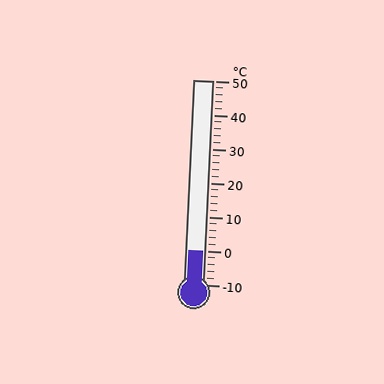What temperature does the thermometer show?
The thermometer shows approximately 0°C.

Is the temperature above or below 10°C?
The temperature is below 10°C.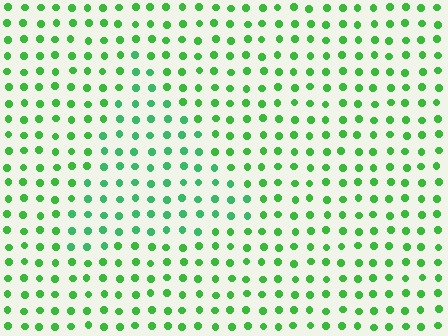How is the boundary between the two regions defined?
The boundary is defined purely by a slight shift in hue (about 22 degrees). Spacing, size, and orientation are identical on both sides.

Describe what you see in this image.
The image is filled with small green elements in a uniform arrangement. A triangle-shaped region is visible where the elements are tinted to a slightly different hue, forming a subtle color boundary.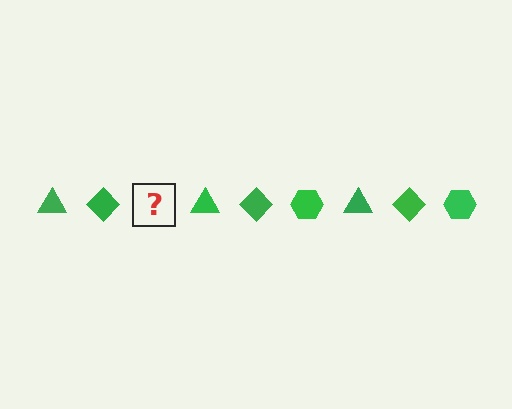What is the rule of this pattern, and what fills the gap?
The rule is that the pattern cycles through triangle, diamond, hexagon shapes in green. The gap should be filled with a green hexagon.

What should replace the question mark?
The question mark should be replaced with a green hexagon.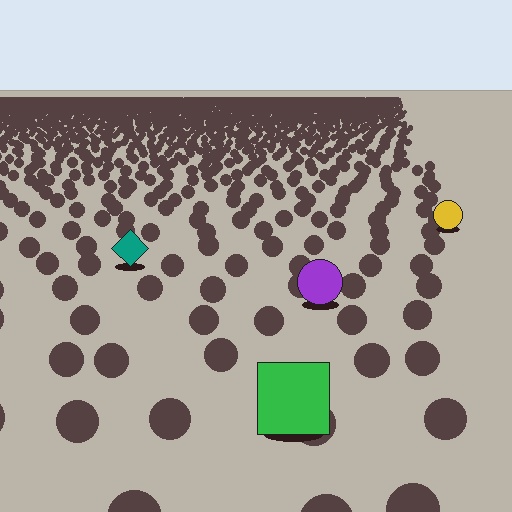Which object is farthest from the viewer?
The yellow circle is farthest from the viewer. It appears smaller and the ground texture around it is denser.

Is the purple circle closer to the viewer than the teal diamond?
Yes. The purple circle is closer — you can tell from the texture gradient: the ground texture is coarser near it.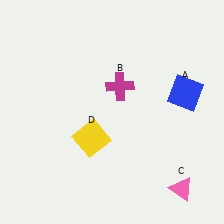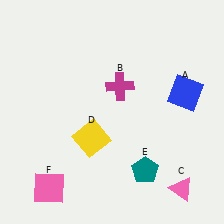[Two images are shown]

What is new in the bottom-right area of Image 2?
A teal pentagon (E) was added in the bottom-right area of Image 2.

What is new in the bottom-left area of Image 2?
A pink square (F) was added in the bottom-left area of Image 2.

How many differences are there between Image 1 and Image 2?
There are 2 differences between the two images.